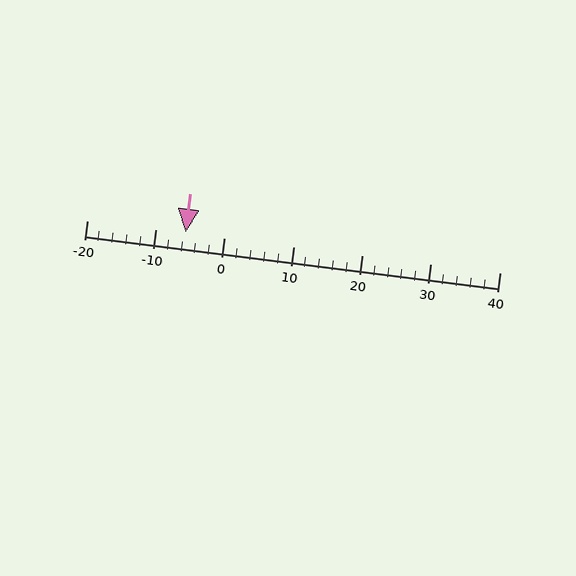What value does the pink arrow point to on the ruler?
The pink arrow points to approximately -6.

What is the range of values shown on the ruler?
The ruler shows values from -20 to 40.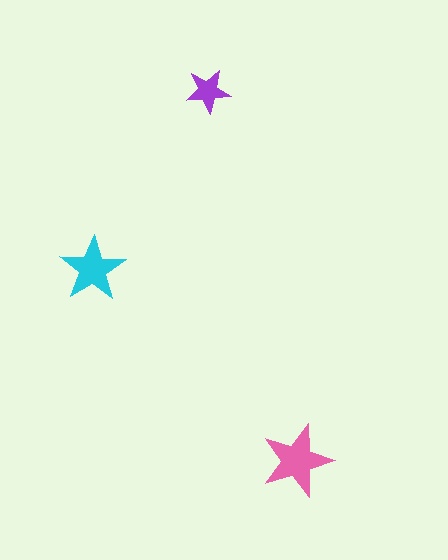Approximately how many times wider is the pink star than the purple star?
About 1.5 times wider.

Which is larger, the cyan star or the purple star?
The cyan one.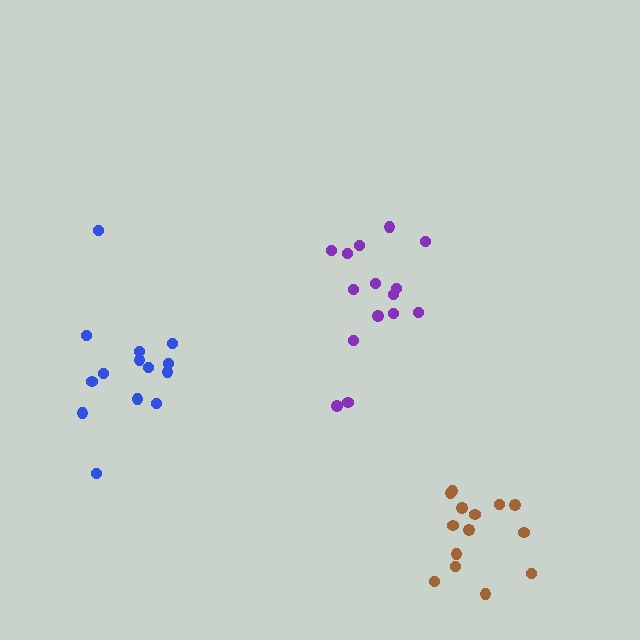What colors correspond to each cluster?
The clusters are colored: brown, purple, blue.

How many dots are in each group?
Group 1: 14 dots, Group 2: 15 dots, Group 3: 14 dots (43 total).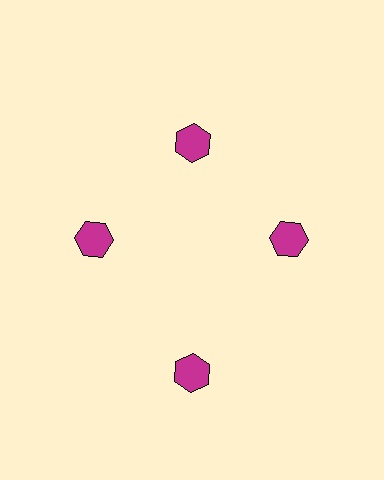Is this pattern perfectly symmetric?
No. The 4 magenta hexagons are arranged in a ring, but one element near the 6 o'clock position is pushed outward from the center, breaking the 4-fold rotational symmetry.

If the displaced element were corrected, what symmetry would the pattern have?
It would have 4-fold rotational symmetry — the pattern would map onto itself every 90 degrees.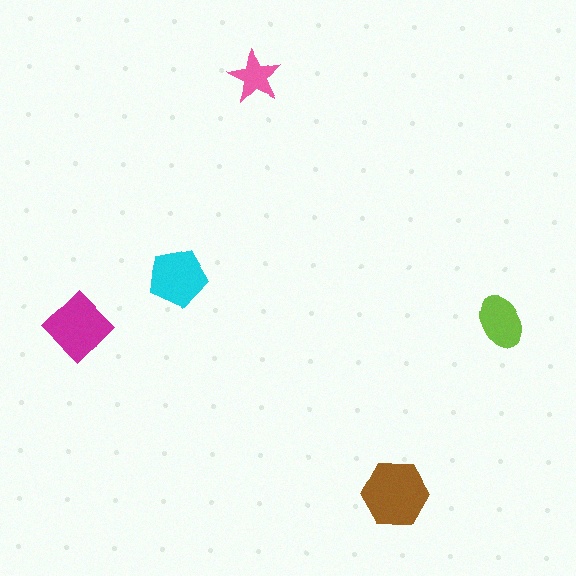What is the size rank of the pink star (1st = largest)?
5th.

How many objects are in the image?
There are 5 objects in the image.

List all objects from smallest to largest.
The pink star, the lime ellipse, the cyan pentagon, the magenta diamond, the brown hexagon.